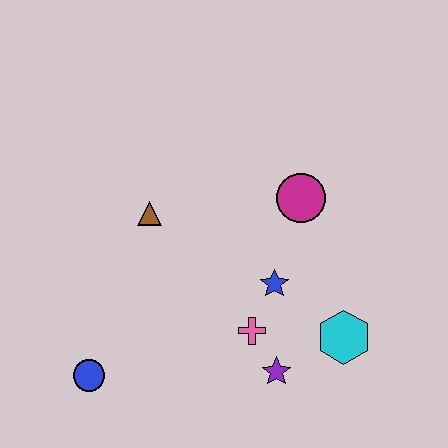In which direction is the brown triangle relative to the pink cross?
The brown triangle is above the pink cross.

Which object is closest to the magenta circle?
The blue star is closest to the magenta circle.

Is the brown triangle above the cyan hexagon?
Yes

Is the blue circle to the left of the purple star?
Yes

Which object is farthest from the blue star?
The blue circle is farthest from the blue star.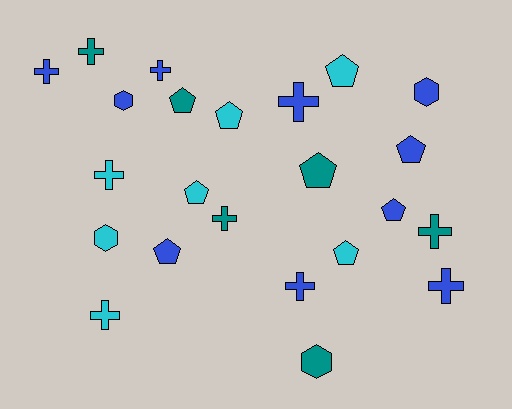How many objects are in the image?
There are 23 objects.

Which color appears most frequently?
Blue, with 10 objects.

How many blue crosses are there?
There are 5 blue crosses.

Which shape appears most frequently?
Cross, with 10 objects.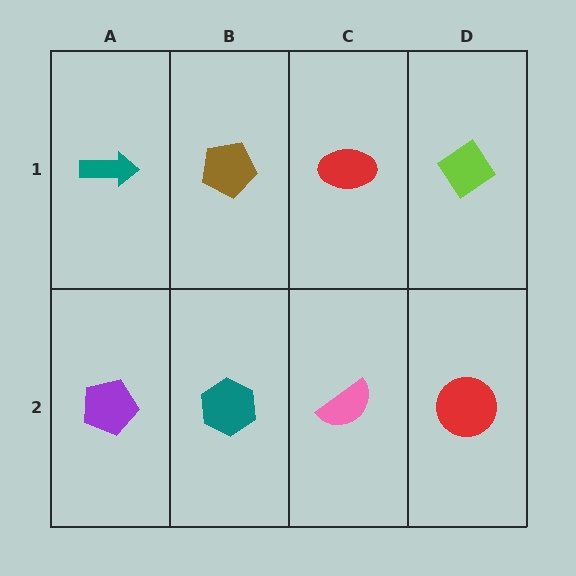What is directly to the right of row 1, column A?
A brown pentagon.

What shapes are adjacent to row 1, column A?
A purple pentagon (row 2, column A), a brown pentagon (row 1, column B).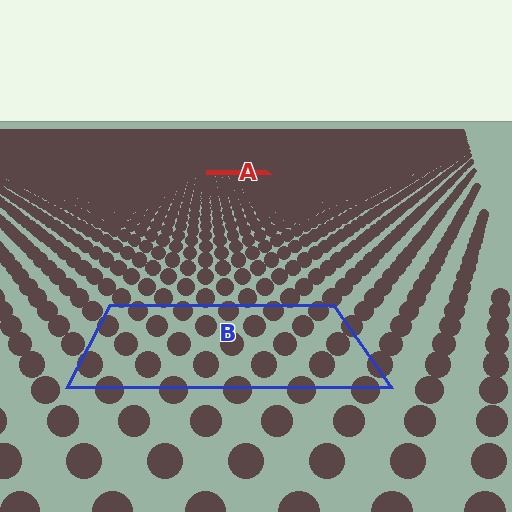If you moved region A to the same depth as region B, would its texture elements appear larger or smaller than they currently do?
They would appear larger. At a closer depth, the same texture elements are projected at a bigger on-screen size.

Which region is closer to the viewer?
Region B is closer. The texture elements there are larger and more spread out.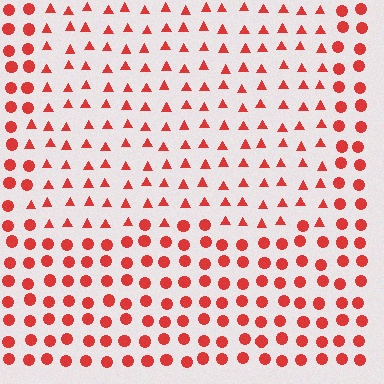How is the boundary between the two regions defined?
The boundary is defined by a change in element shape: triangles inside vs. circles outside. All elements share the same color and spacing.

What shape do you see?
I see a rectangle.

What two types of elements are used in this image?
The image uses triangles inside the rectangle region and circles outside it.